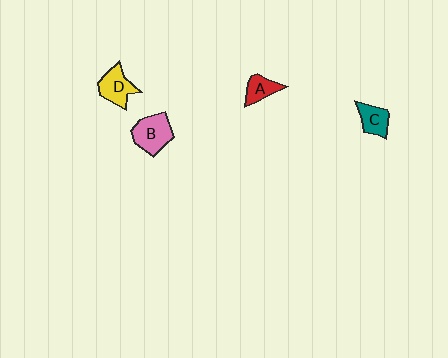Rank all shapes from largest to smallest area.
From largest to smallest: B (pink), D (yellow), C (teal), A (red).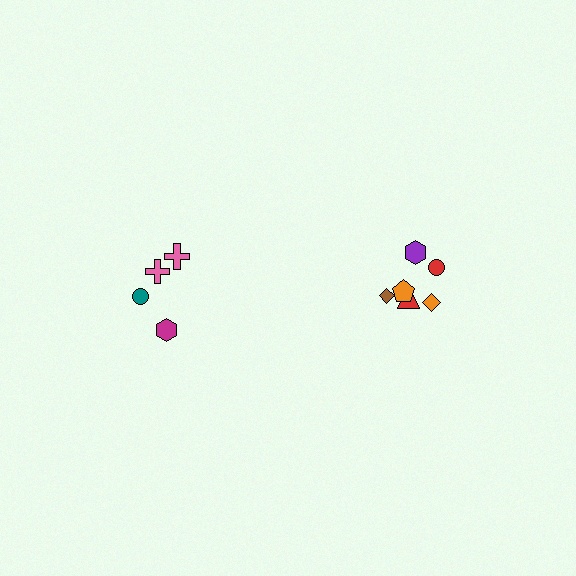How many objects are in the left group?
There are 4 objects.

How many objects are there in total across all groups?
There are 10 objects.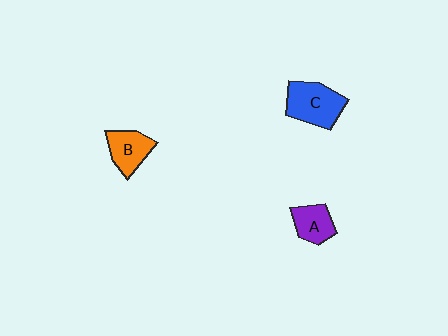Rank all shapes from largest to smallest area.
From largest to smallest: C (blue), B (orange), A (purple).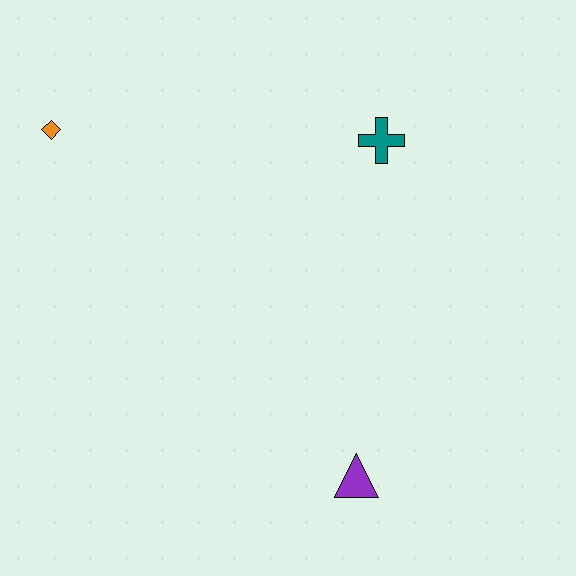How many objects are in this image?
There are 3 objects.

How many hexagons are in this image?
There are no hexagons.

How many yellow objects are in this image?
There are no yellow objects.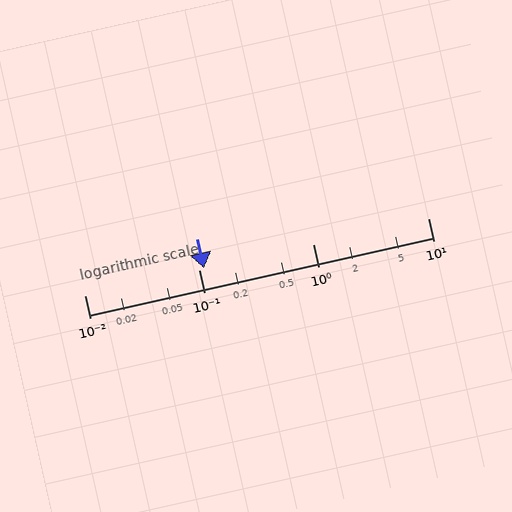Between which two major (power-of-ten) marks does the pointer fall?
The pointer is between 0.1 and 1.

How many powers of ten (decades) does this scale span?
The scale spans 3 decades, from 0.01 to 10.